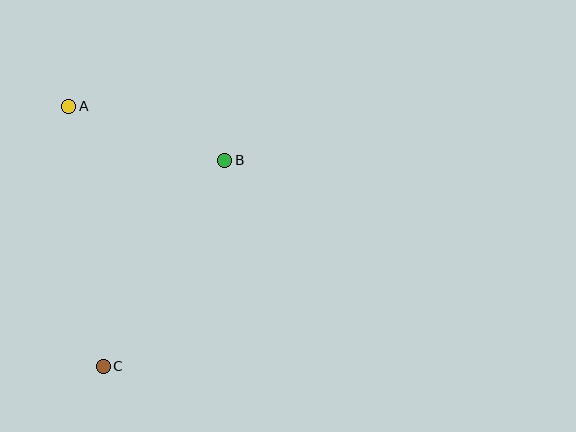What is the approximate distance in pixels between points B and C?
The distance between B and C is approximately 239 pixels.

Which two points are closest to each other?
Points A and B are closest to each other.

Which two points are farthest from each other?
Points A and C are farthest from each other.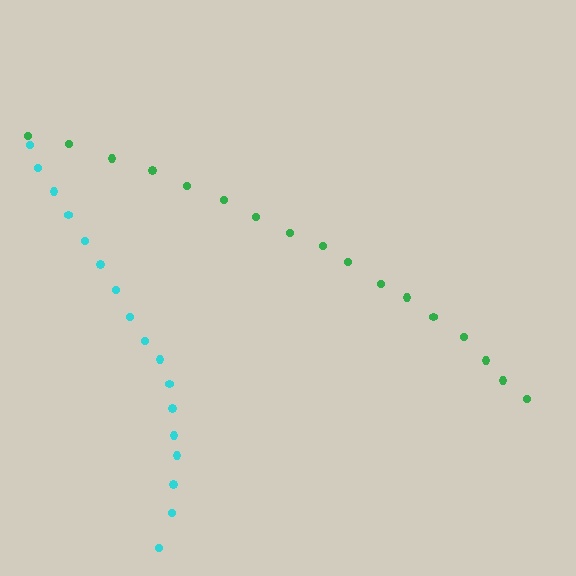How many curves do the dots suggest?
There are 2 distinct paths.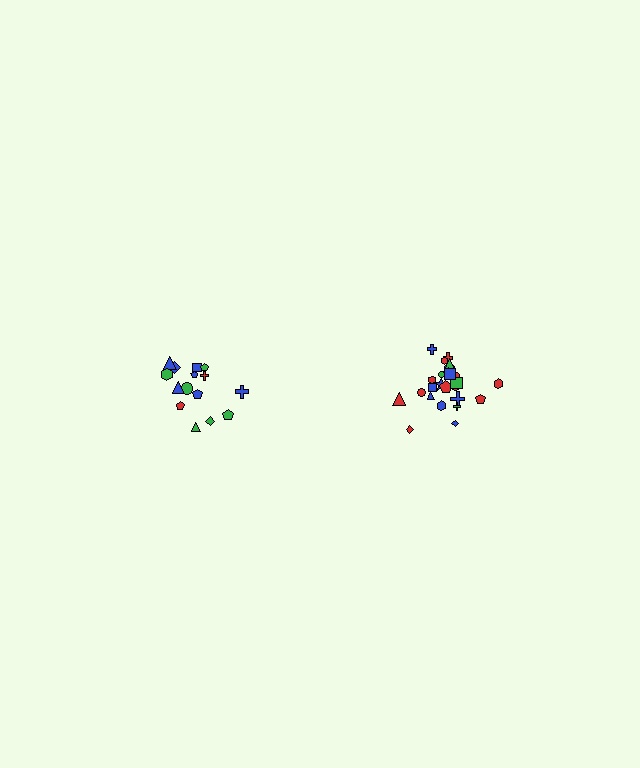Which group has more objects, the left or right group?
The right group.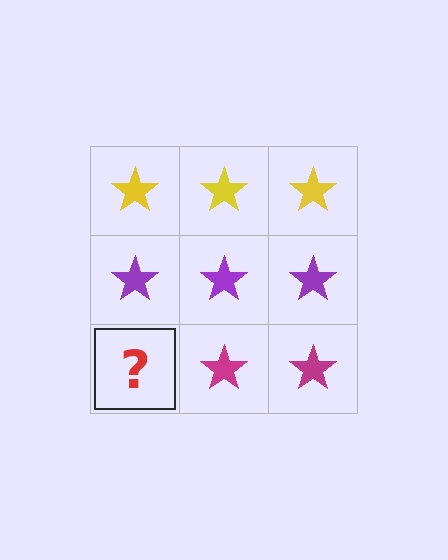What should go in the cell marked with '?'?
The missing cell should contain a magenta star.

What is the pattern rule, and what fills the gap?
The rule is that each row has a consistent color. The gap should be filled with a magenta star.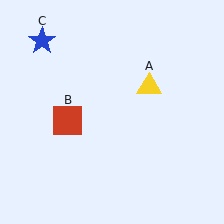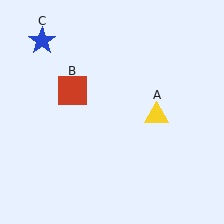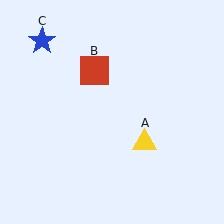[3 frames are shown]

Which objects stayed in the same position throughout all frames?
Blue star (object C) remained stationary.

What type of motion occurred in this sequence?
The yellow triangle (object A), red square (object B) rotated clockwise around the center of the scene.